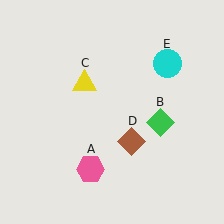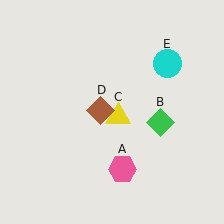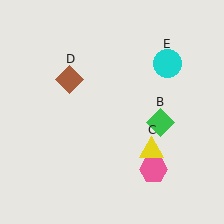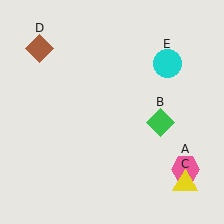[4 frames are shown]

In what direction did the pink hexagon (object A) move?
The pink hexagon (object A) moved right.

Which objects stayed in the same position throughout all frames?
Green diamond (object B) and cyan circle (object E) remained stationary.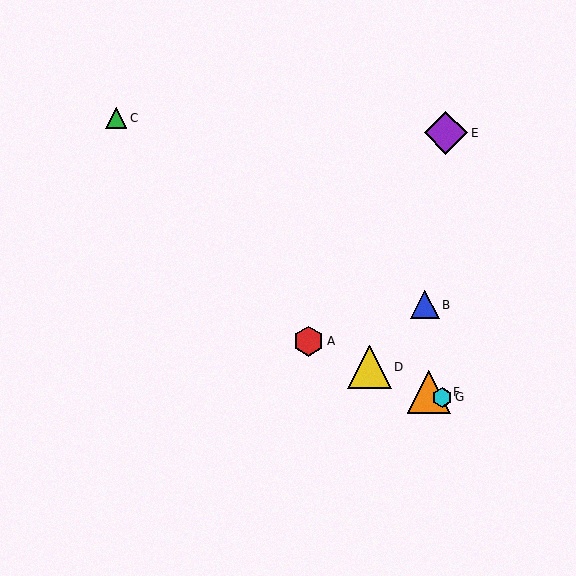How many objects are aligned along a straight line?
4 objects (A, D, F, G) are aligned along a straight line.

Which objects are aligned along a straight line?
Objects A, D, F, G are aligned along a straight line.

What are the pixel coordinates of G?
Object G is at (442, 397).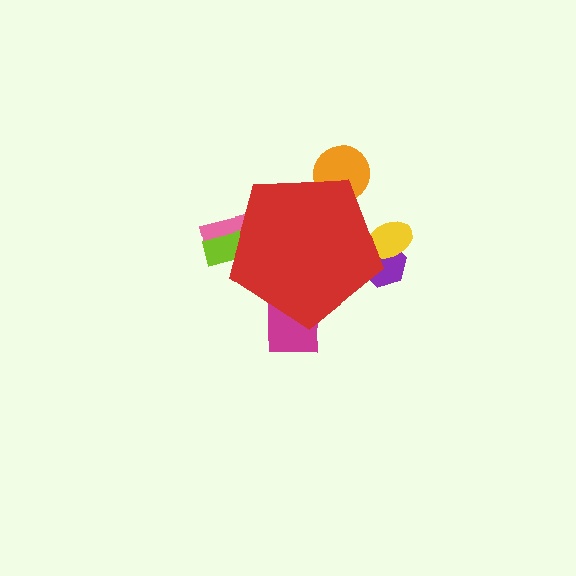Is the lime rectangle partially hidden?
Yes, the lime rectangle is partially hidden behind the red pentagon.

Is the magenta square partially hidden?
Yes, the magenta square is partially hidden behind the red pentagon.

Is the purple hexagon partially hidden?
Yes, the purple hexagon is partially hidden behind the red pentagon.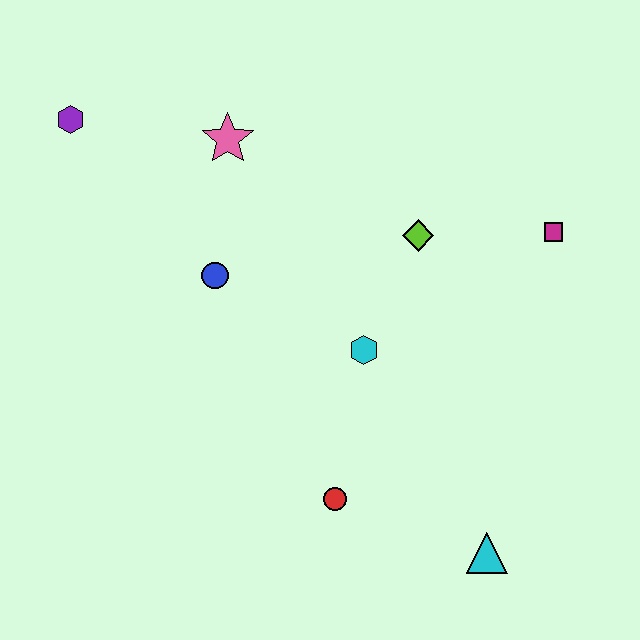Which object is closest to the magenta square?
The lime diamond is closest to the magenta square.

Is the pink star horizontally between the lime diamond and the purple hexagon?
Yes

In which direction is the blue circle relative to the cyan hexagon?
The blue circle is to the left of the cyan hexagon.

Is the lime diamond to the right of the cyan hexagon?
Yes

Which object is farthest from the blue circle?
The cyan triangle is farthest from the blue circle.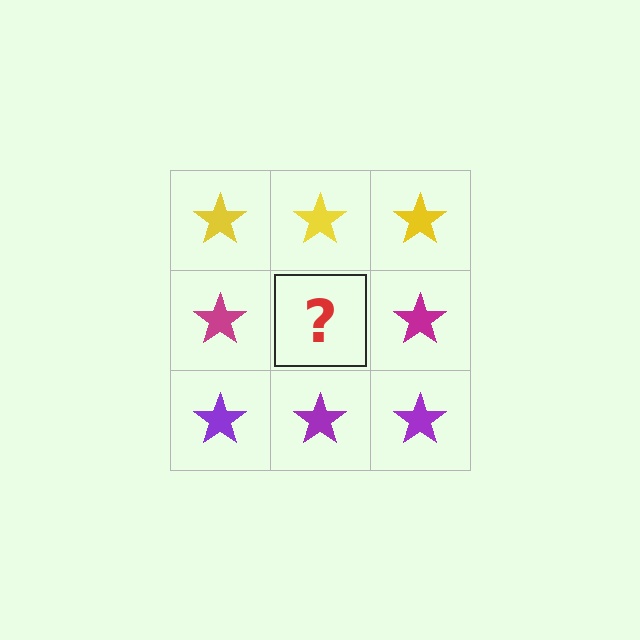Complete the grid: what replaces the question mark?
The question mark should be replaced with a magenta star.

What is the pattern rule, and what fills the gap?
The rule is that each row has a consistent color. The gap should be filled with a magenta star.